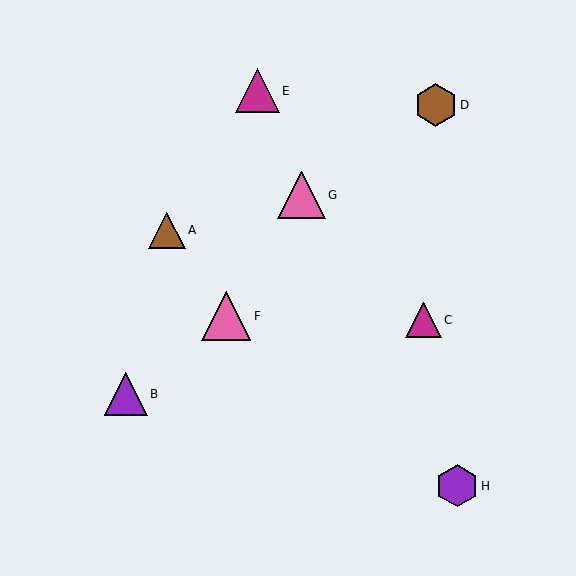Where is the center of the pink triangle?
The center of the pink triangle is at (301, 195).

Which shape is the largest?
The pink triangle (labeled F) is the largest.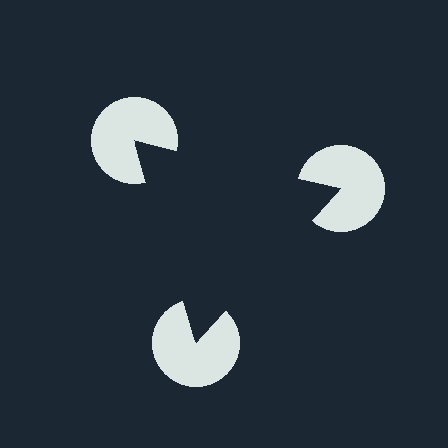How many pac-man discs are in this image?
There are 3 — one at each vertex of the illusory triangle.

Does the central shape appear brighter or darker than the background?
It typically appears slightly darker than the background, even though no actual brightness change is drawn.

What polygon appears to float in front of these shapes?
An illusory triangle — its edges are inferred from the aligned wedge cuts in the pac-man discs, not physically drawn.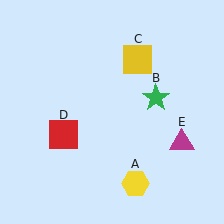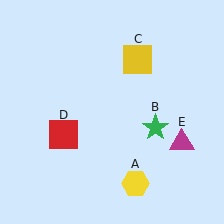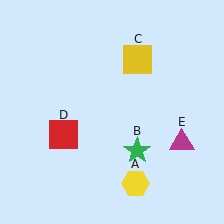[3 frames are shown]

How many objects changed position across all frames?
1 object changed position: green star (object B).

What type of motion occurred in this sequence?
The green star (object B) rotated clockwise around the center of the scene.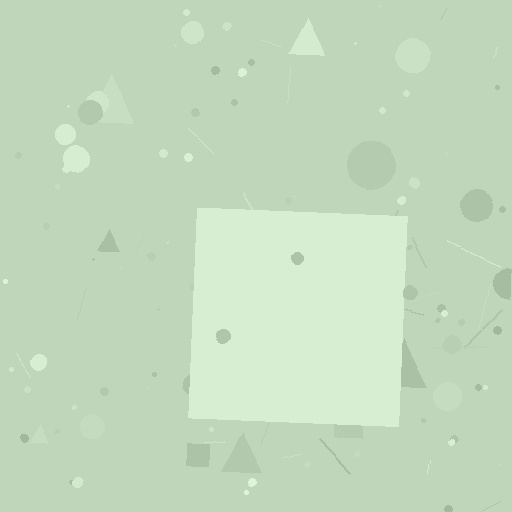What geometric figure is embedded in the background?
A square is embedded in the background.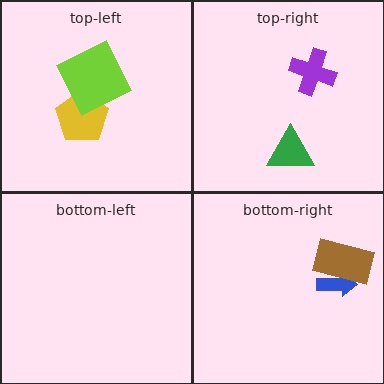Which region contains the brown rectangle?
The bottom-right region.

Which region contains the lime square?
The top-left region.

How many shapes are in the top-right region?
2.